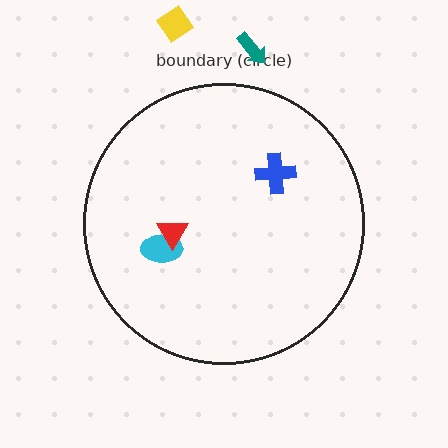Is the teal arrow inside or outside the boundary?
Outside.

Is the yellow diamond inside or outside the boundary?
Outside.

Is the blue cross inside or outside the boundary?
Inside.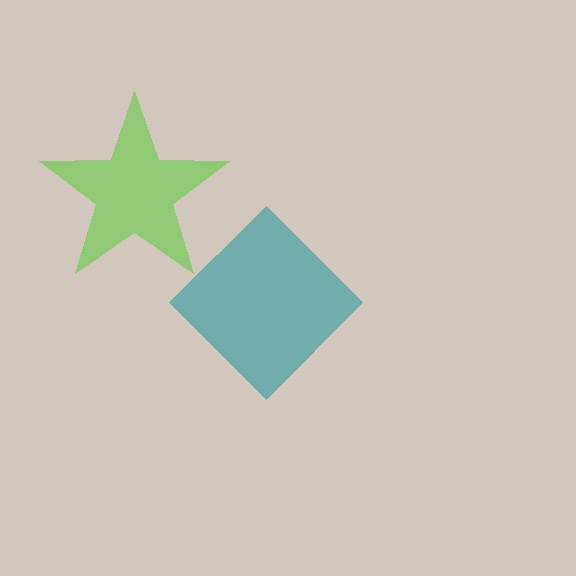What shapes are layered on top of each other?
The layered shapes are: a teal diamond, a lime star.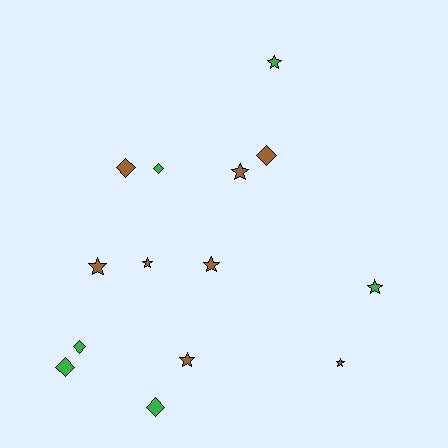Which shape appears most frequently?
Star, with 8 objects.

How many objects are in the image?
There are 14 objects.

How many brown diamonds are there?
There are 2 brown diamonds.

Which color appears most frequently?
Brown, with 8 objects.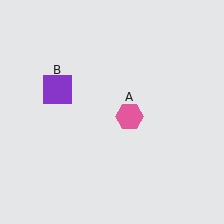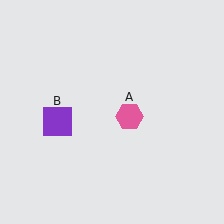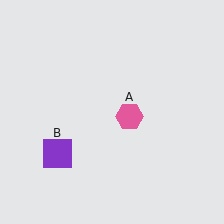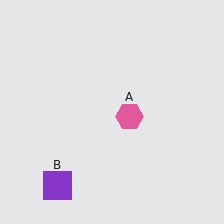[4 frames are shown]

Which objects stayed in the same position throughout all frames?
Pink hexagon (object A) remained stationary.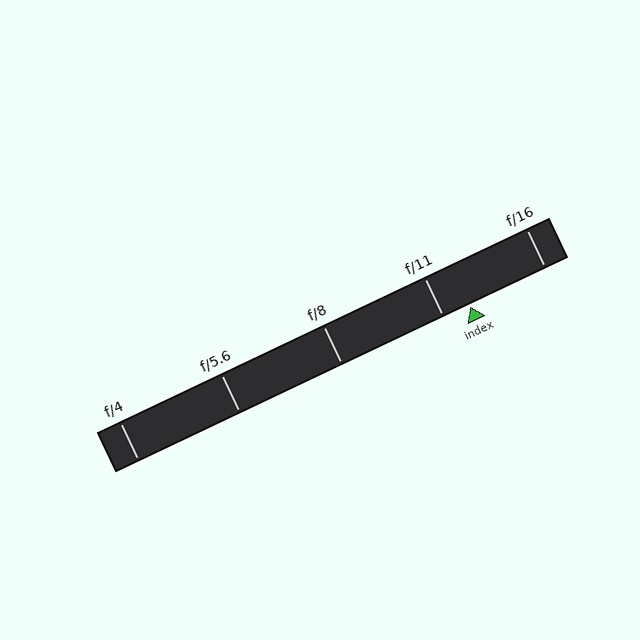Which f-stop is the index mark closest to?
The index mark is closest to f/11.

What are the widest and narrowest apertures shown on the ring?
The widest aperture shown is f/4 and the narrowest is f/16.